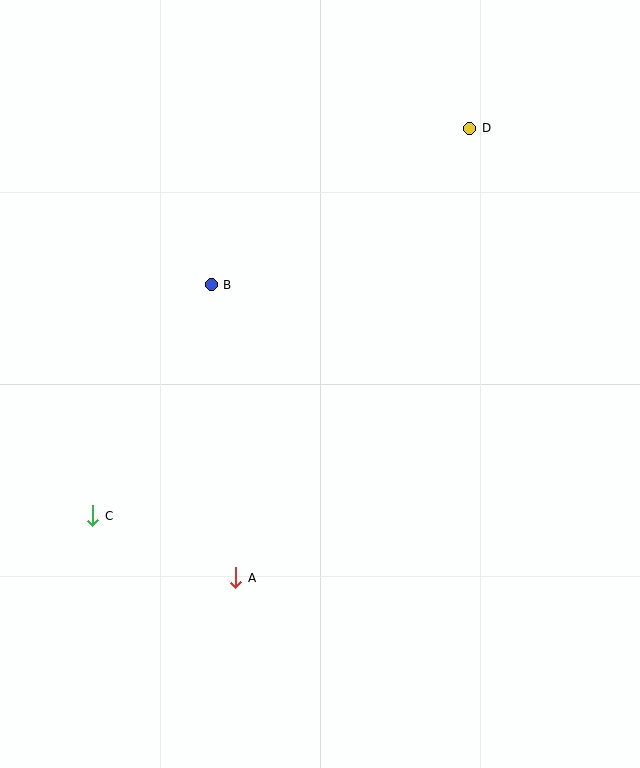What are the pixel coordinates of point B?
Point B is at (211, 285).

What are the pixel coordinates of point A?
Point A is at (236, 578).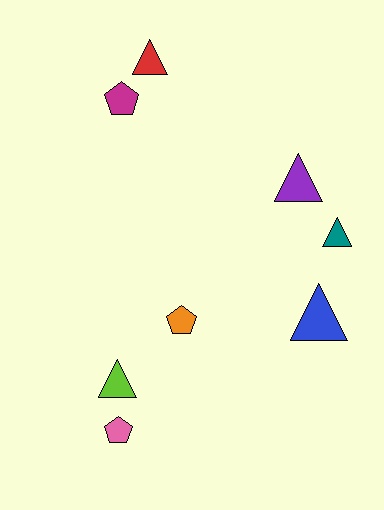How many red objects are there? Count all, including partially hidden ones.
There is 1 red object.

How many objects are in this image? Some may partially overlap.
There are 8 objects.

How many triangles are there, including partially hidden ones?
There are 5 triangles.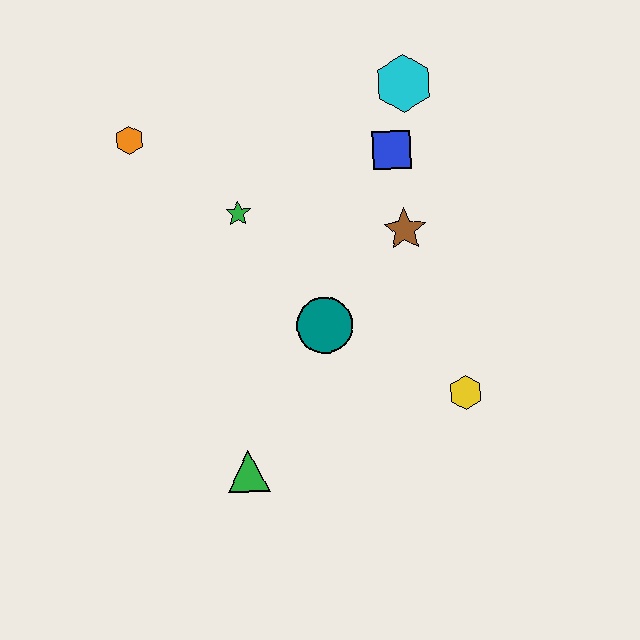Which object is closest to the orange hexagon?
The green star is closest to the orange hexagon.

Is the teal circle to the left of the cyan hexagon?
Yes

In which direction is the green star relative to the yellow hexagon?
The green star is to the left of the yellow hexagon.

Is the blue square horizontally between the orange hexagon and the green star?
No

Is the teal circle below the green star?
Yes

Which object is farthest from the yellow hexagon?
The orange hexagon is farthest from the yellow hexagon.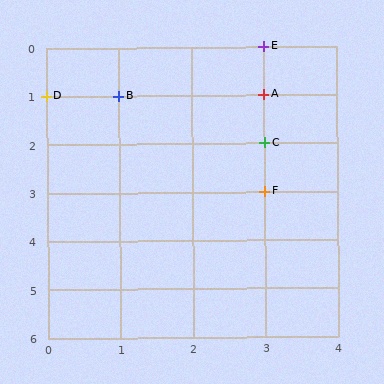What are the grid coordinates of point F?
Point F is at grid coordinates (3, 3).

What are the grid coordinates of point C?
Point C is at grid coordinates (3, 2).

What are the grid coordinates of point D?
Point D is at grid coordinates (0, 1).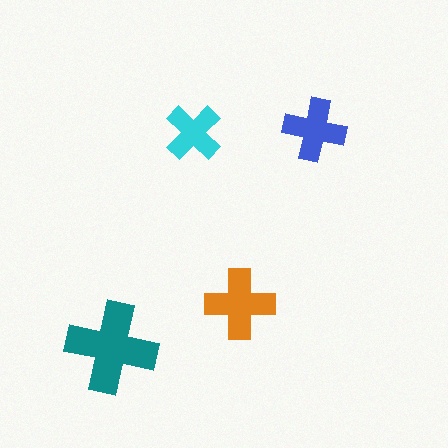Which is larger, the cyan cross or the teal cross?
The teal one.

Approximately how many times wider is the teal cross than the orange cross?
About 1.5 times wider.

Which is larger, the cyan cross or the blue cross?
The blue one.